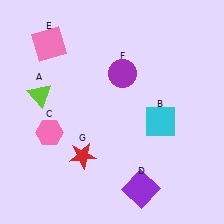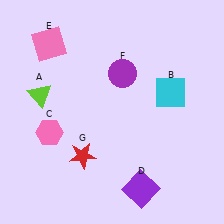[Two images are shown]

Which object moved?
The cyan square (B) moved up.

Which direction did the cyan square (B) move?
The cyan square (B) moved up.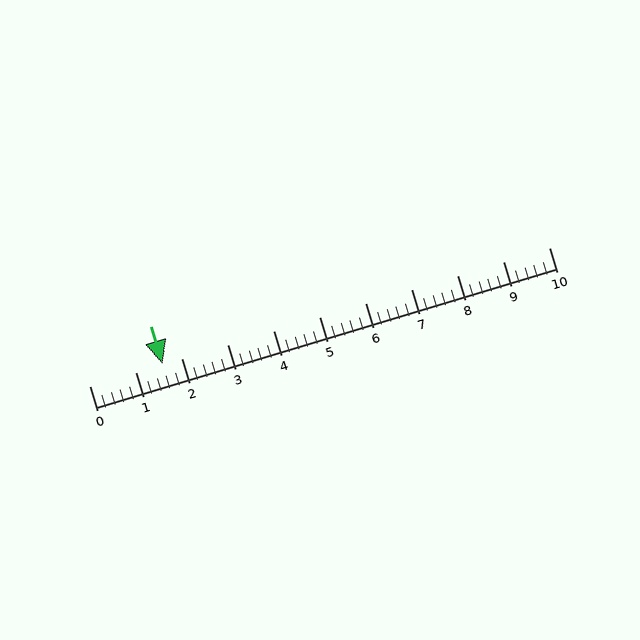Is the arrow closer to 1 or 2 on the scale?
The arrow is closer to 2.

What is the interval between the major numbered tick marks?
The major tick marks are spaced 1 units apart.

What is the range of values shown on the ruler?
The ruler shows values from 0 to 10.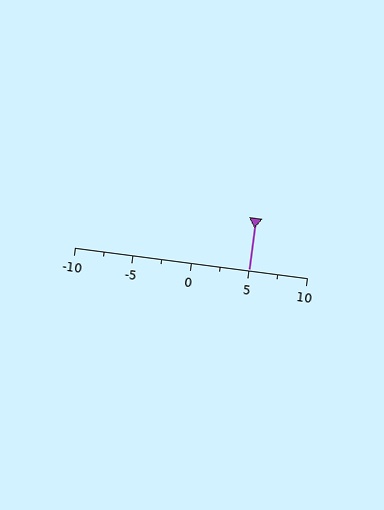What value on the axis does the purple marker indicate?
The marker indicates approximately 5.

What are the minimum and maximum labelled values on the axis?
The axis runs from -10 to 10.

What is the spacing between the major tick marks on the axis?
The major ticks are spaced 5 apart.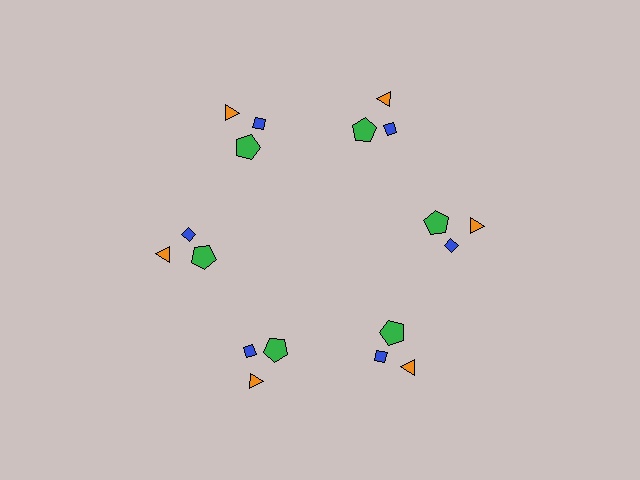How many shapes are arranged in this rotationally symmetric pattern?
There are 18 shapes, arranged in 6 groups of 3.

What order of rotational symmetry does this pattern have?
This pattern has 6-fold rotational symmetry.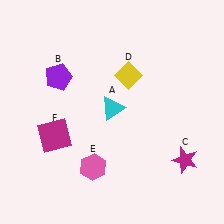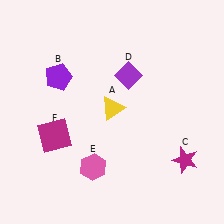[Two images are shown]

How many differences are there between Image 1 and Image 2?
There are 2 differences between the two images.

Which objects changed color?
A changed from cyan to yellow. D changed from yellow to purple.